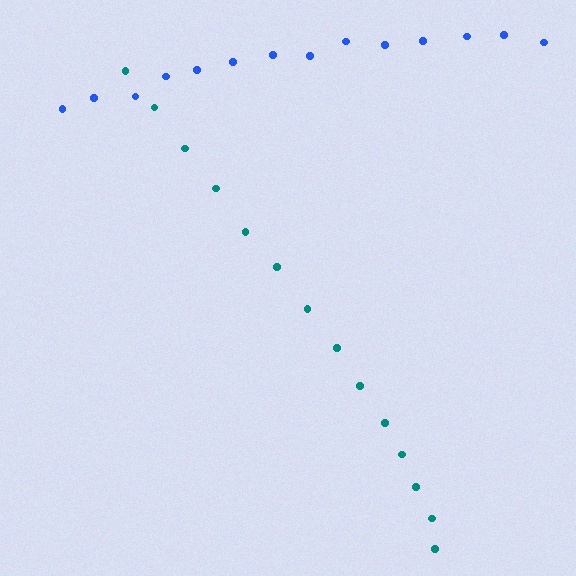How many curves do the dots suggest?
There are 2 distinct paths.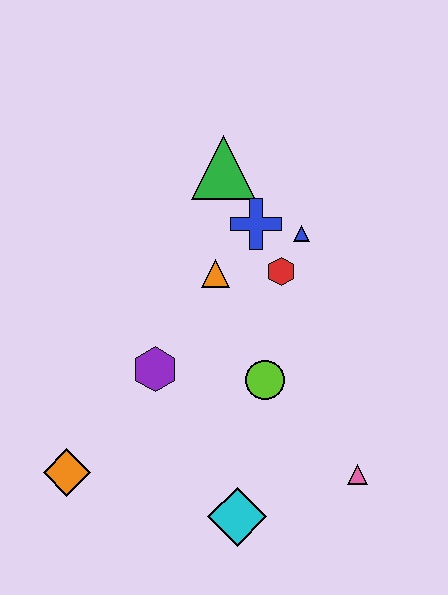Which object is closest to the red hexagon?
The blue triangle is closest to the red hexagon.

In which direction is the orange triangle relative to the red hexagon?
The orange triangle is to the left of the red hexagon.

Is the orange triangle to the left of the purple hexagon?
No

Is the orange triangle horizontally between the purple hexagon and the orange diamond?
No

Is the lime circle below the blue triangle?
Yes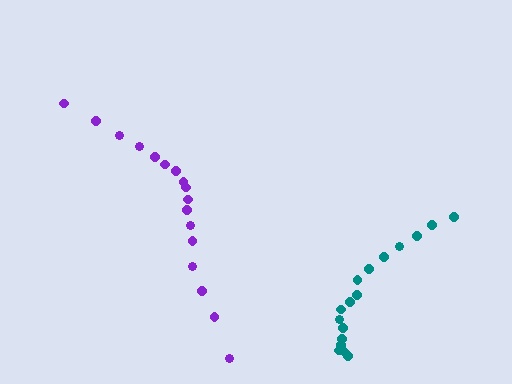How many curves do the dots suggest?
There are 2 distinct paths.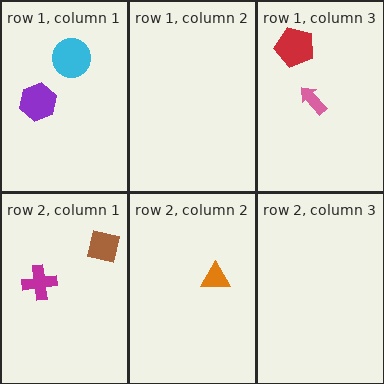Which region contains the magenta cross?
The row 2, column 1 region.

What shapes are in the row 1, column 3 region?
The red pentagon, the pink arrow.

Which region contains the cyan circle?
The row 1, column 1 region.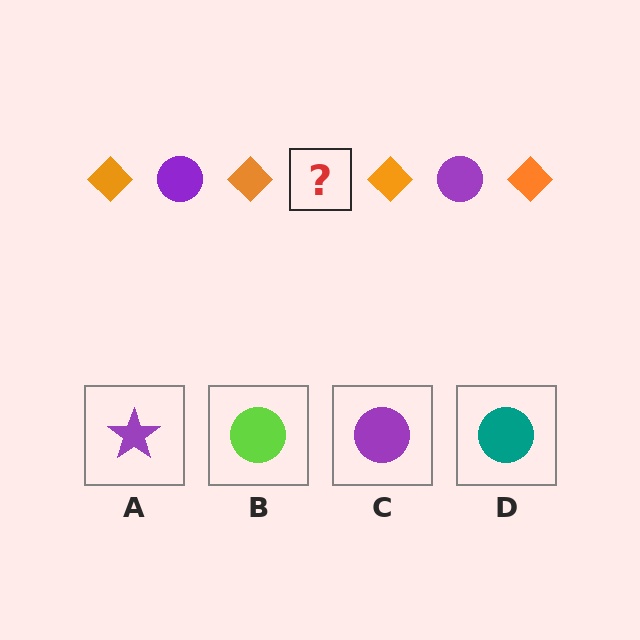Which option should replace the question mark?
Option C.